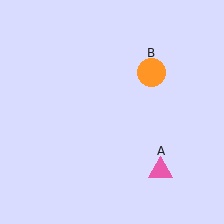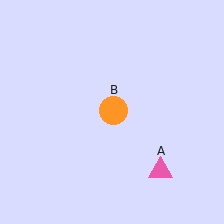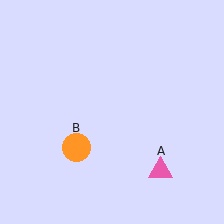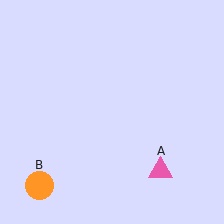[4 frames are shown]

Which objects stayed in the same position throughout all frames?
Pink triangle (object A) remained stationary.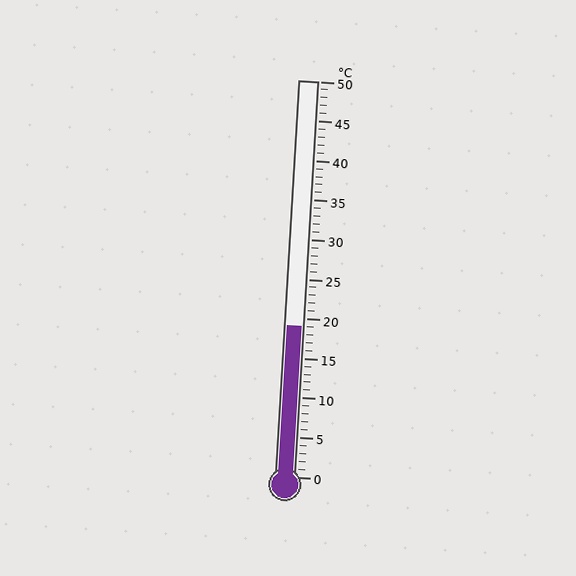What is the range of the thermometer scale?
The thermometer scale ranges from 0°C to 50°C.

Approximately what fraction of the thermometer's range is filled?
The thermometer is filled to approximately 40% of its range.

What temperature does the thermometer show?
The thermometer shows approximately 19°C.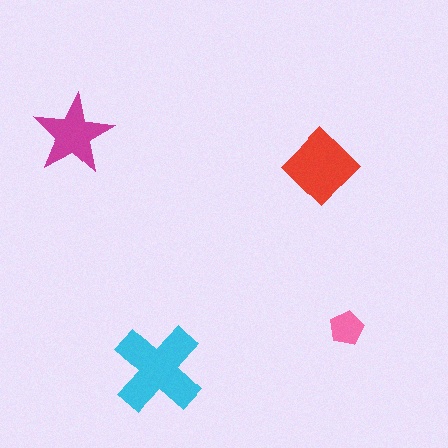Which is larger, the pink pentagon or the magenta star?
The magenta star.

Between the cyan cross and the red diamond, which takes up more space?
The cyan cross.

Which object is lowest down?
The cyan cross is bottommost.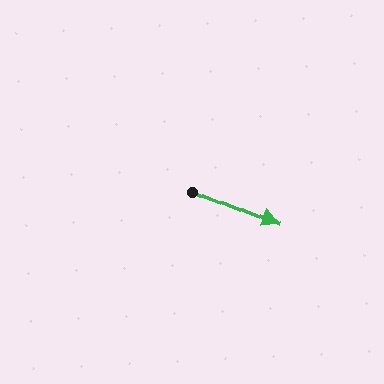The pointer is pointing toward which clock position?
Roughly 4 o'clock.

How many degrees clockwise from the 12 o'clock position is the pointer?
Approximately 112 degrees.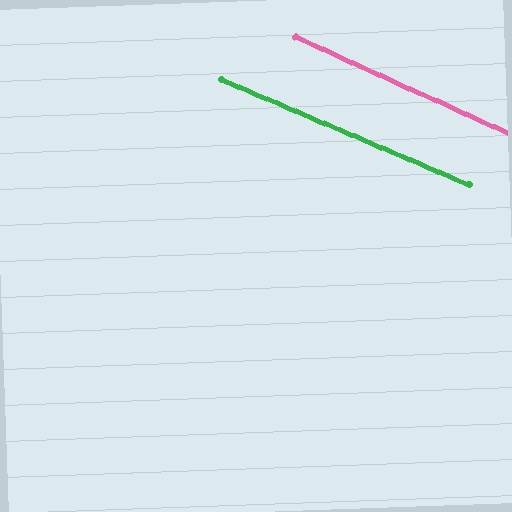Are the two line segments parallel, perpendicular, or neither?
Parallel — their directions differ by only 1.3°.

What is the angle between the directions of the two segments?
Approximately 1 degree.